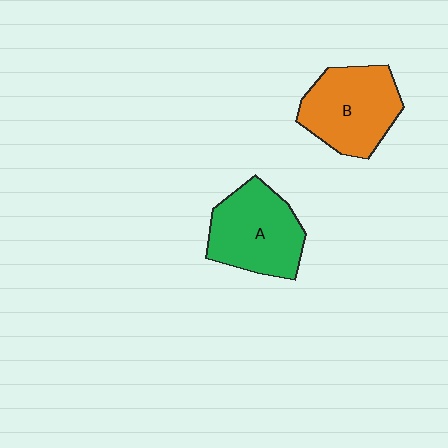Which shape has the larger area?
Shape B (orange).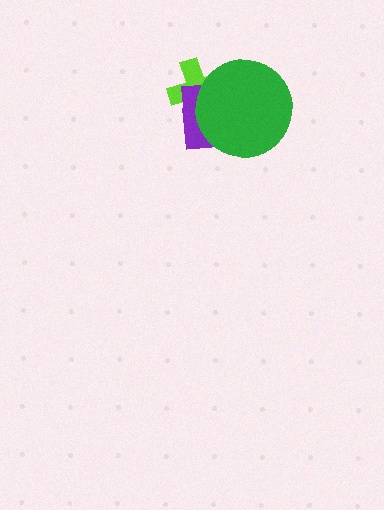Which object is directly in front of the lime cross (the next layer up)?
The purple rectangle is directly in front of the lime cross.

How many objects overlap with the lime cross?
2 objects overlap with the lime cross.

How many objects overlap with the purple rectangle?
2 objects overlap with the purple rectangle.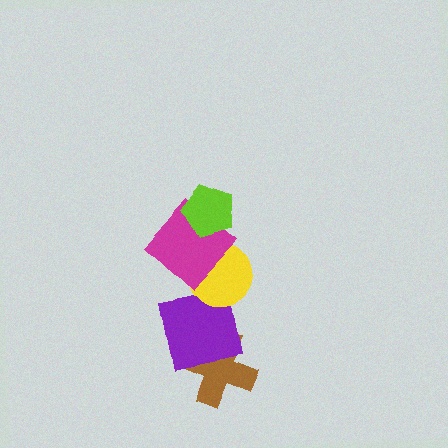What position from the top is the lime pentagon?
The lime pentagon is 1st from the top.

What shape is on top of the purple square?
The yellow circle is on top of the purple square.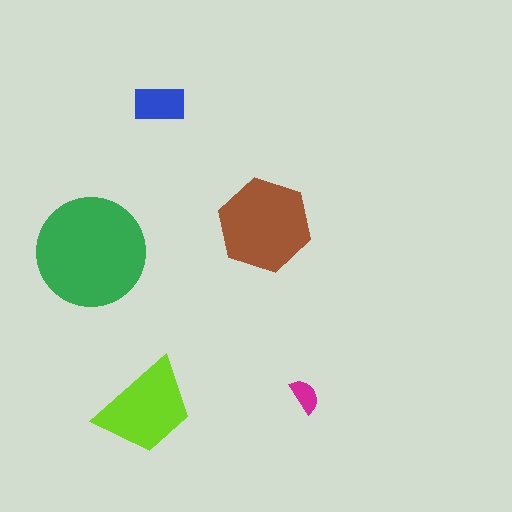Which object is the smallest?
The magenta semicircle.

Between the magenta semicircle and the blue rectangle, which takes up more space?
The blue rectangle.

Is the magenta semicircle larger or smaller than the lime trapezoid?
Smaller.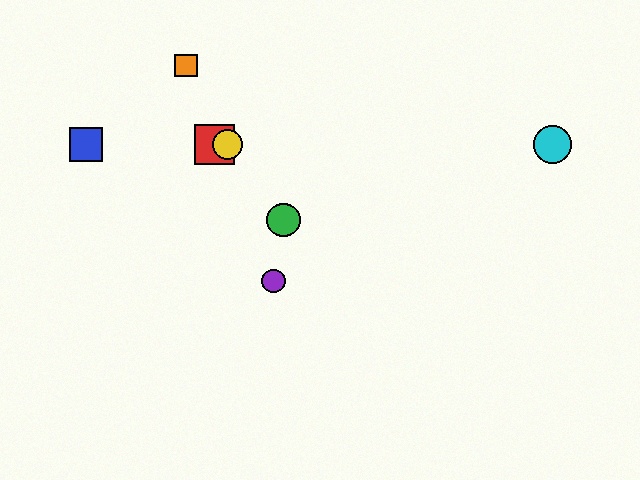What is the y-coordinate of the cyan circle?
The cyan circle is at y≈144.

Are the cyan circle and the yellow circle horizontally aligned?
Yes, both are at y≈144.